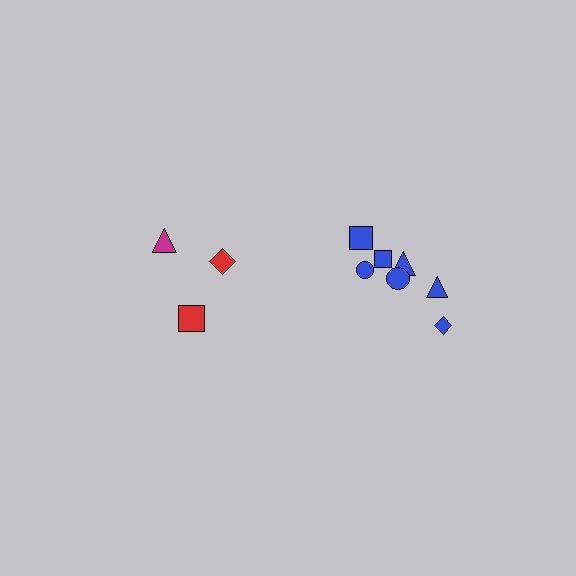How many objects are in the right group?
There are 7 objects.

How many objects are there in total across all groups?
There are 10 objects.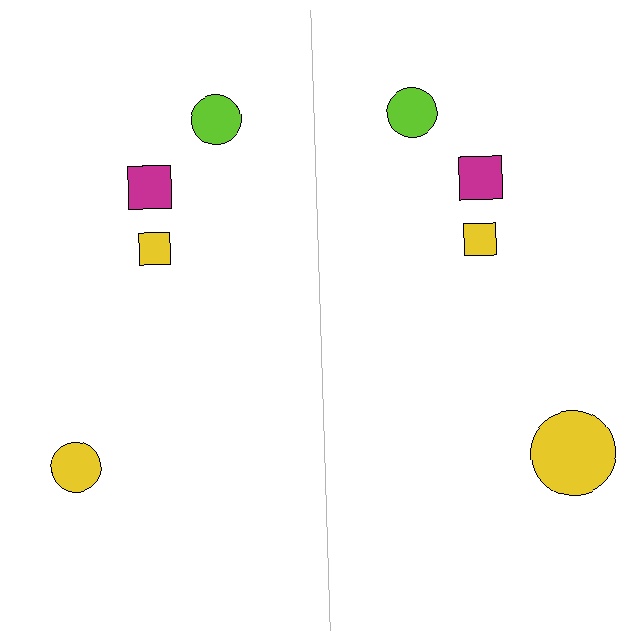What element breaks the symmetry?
The yellow circle on the right side has a different size than its mirror counterpart.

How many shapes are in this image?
There are 8 shapes in this image.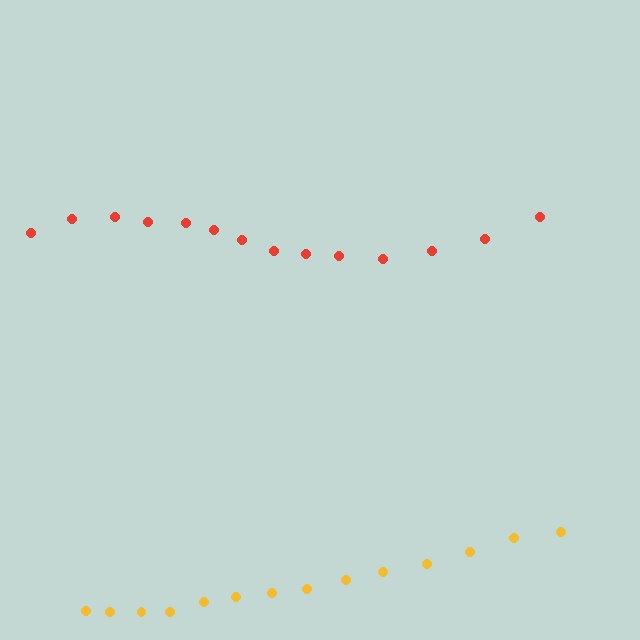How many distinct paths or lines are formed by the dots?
There are 2 distinct paths.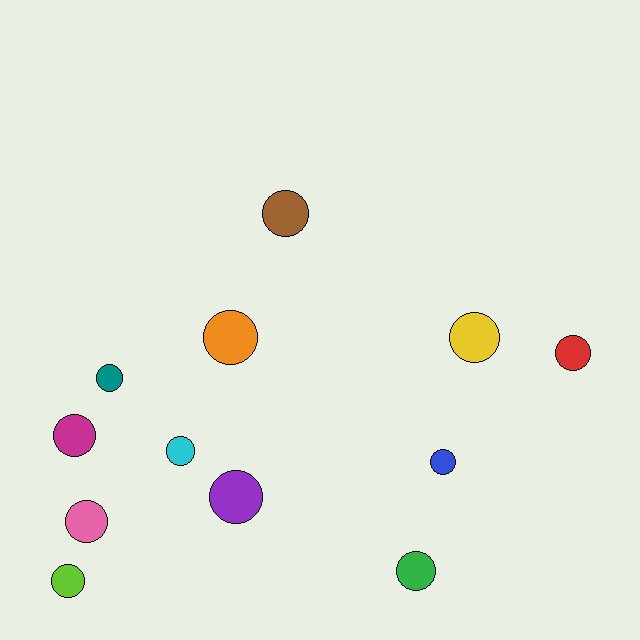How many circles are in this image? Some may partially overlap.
There are 12 circles.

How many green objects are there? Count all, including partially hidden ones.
There is 1 green object.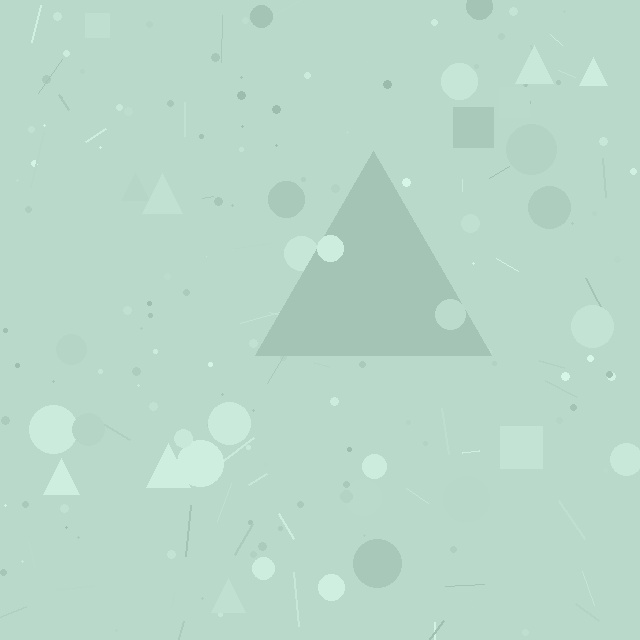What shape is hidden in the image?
A triangle is hidden in the image.